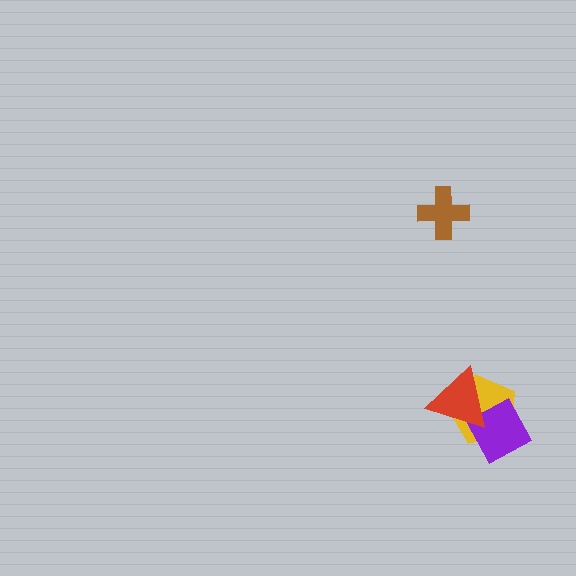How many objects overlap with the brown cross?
0 objects overlap with the brown cross.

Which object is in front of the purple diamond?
The red triangle is in front of the purple diamond.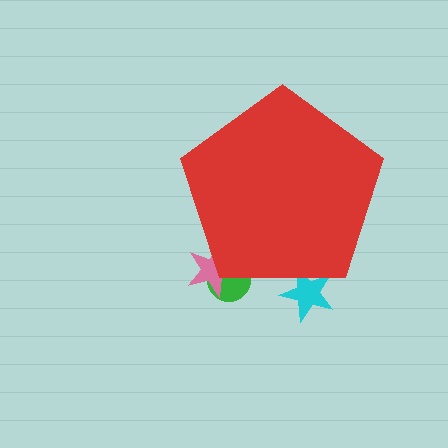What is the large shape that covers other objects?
A red pentagon.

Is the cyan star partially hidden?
Yes, the cyan star is partially hidden behind the red pentagon.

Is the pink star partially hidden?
Yes, the pink star is partially hidden behind the red pentagon.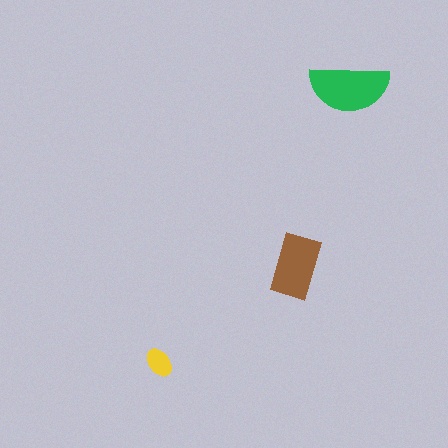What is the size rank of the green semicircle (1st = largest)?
1st.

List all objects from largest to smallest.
The green semicircle, the brown rectangle, the yellow ellipse.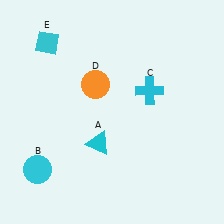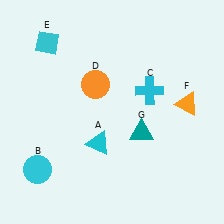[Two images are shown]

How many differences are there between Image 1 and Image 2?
There are 2 differences between the two images.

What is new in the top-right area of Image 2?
An orange triangle (F) was added in the top-right area of Image 2.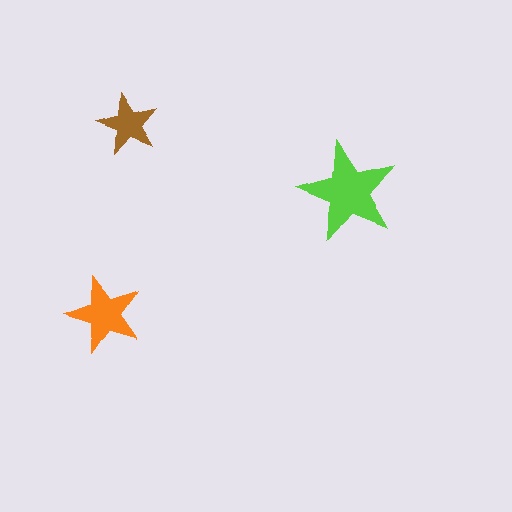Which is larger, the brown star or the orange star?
The orange one.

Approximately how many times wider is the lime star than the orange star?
About 1.5 times wider.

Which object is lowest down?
The orange star is bottommost.